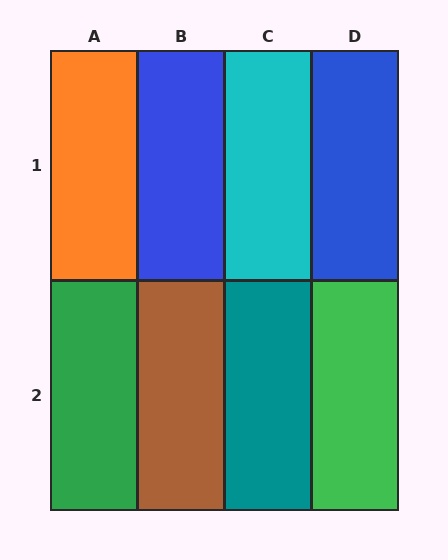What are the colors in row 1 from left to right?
Orange, blue, cyan, blue.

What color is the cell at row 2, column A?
Green.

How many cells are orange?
1 cell is orange.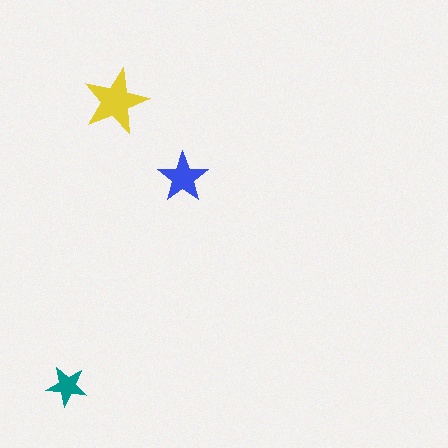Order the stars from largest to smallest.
the yellow one, the blue one, the teal one.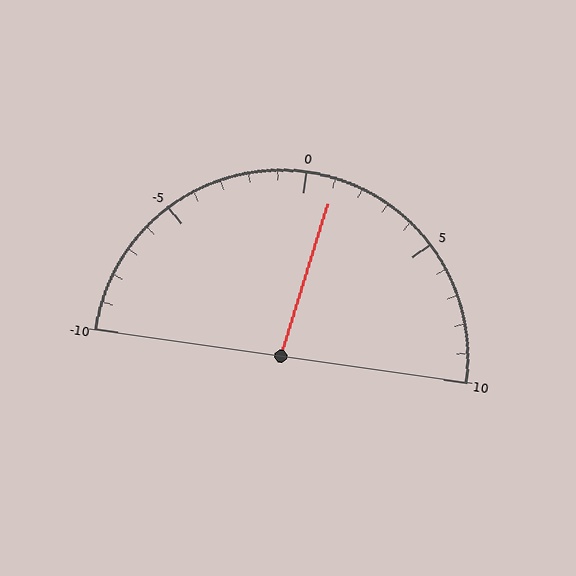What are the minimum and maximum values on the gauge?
The gauge ranges from -10 to 10.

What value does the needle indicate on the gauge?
The needle indicates approximately 1.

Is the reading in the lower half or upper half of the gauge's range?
The reading is in the upper half of the range (-10 to 10).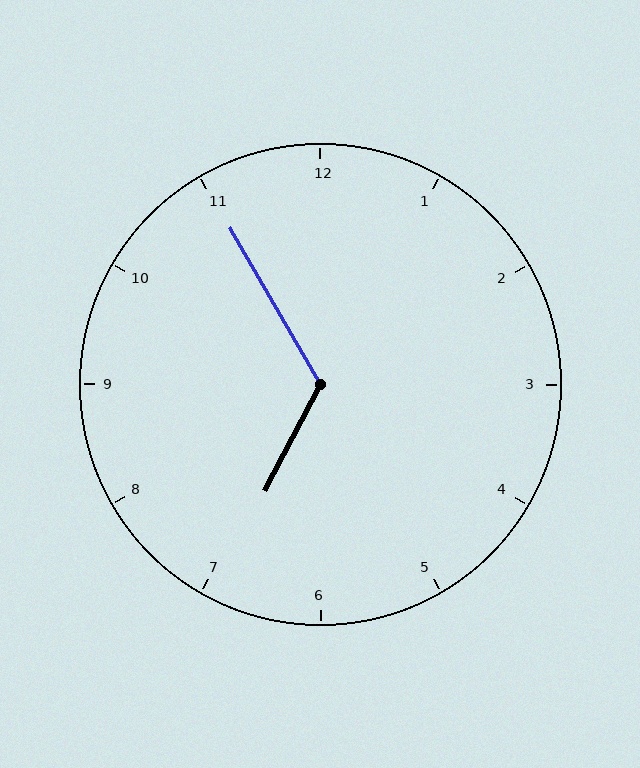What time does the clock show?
6:55.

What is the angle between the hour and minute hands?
Approximately 122 degrees.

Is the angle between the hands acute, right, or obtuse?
It is obtuse.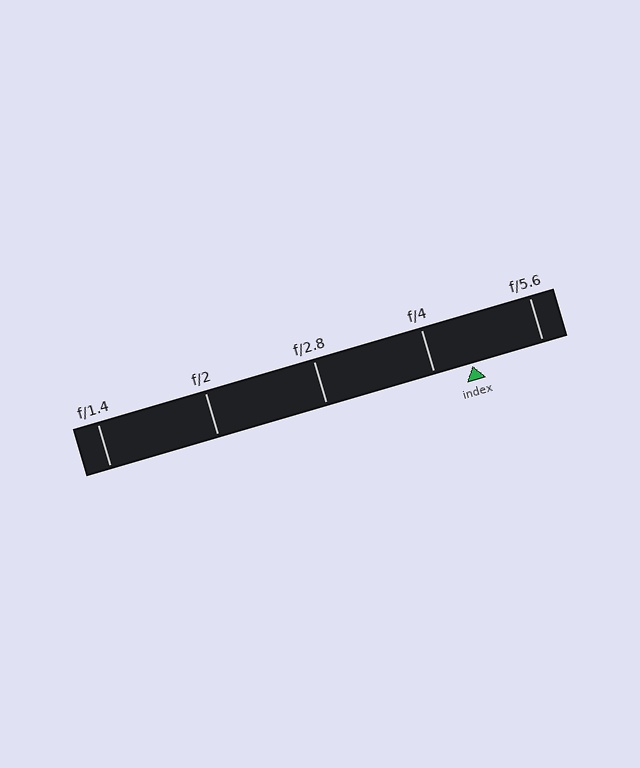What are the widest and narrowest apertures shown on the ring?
The widest aperture shown is f/1.4 and the narrowest is f/5.6.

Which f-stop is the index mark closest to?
The index mark is closest to f/4.